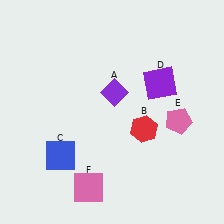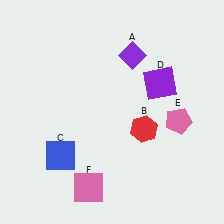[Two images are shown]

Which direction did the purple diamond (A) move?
The purple diamond (A) moved up.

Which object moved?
The purple diamond (A) moved up.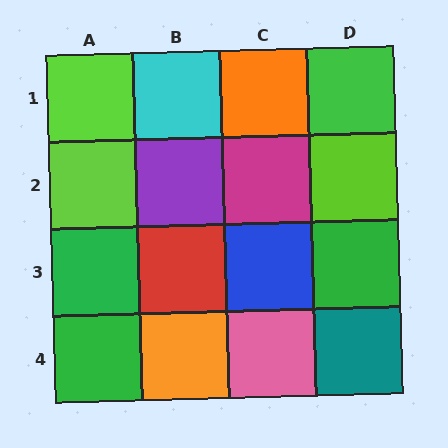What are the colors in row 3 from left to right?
Green, red, blue, green.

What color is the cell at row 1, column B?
Cyan.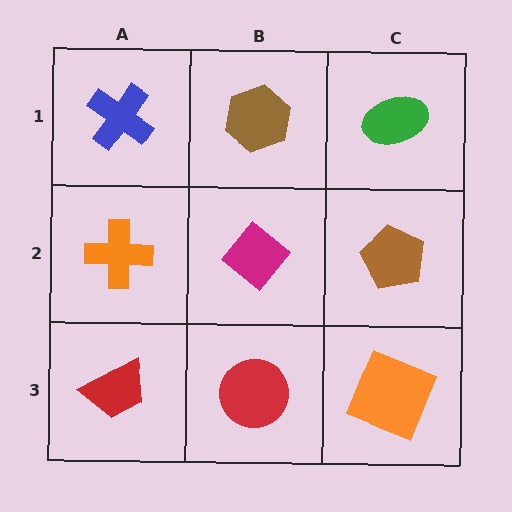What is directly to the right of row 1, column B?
A green ellipse.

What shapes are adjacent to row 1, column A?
An orange cross (row 2, column A), a brown hexagon (row 1, column B).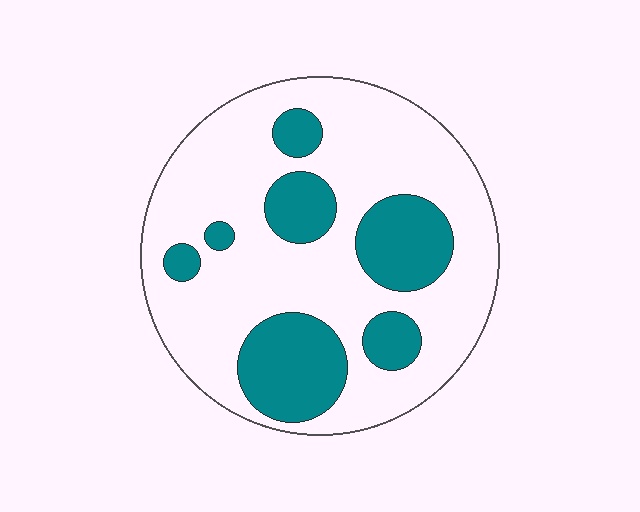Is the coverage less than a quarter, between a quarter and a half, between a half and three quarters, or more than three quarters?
Between a quarter and a half.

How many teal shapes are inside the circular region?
7.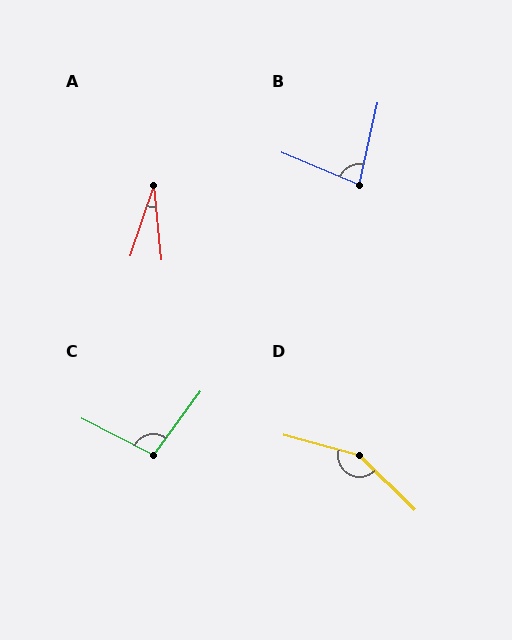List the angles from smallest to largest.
A (24°), B (80°), C (99°), D (150°).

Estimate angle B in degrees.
Approximately 80 degrees.